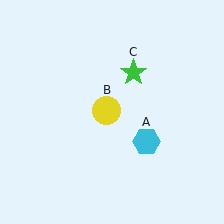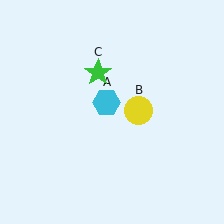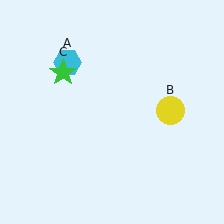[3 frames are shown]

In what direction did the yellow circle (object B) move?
The yellow circle (object B) moved right.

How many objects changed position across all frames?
3 objects changed position: cyan hexagon (object A), yellow circle (object B), green star (object C).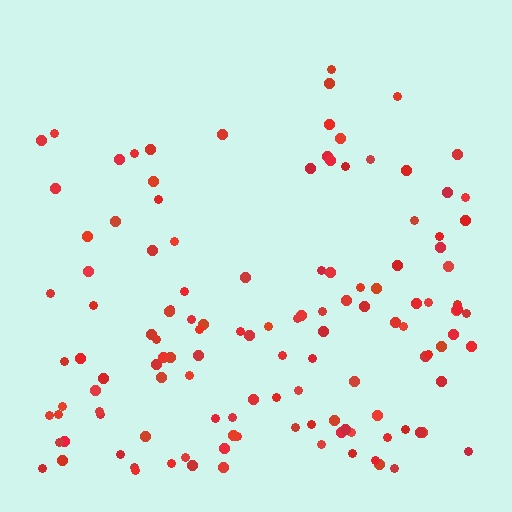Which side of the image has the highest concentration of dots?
The bottom.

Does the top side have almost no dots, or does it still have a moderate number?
Still a moderate number, just noticeably fewer than the bottom.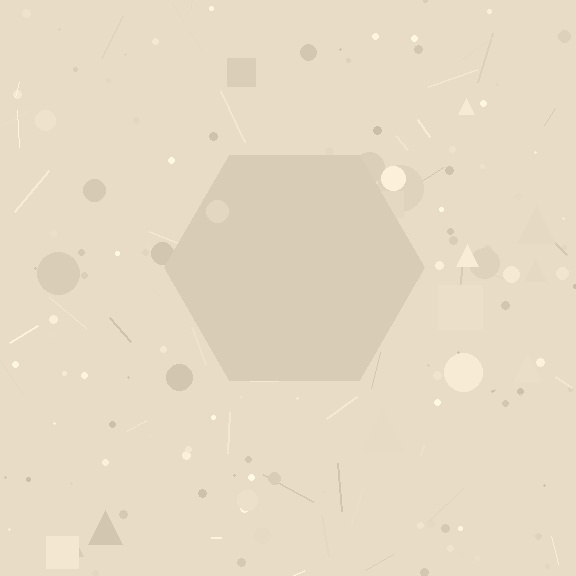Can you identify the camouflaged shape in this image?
The camouflaged shape is a hexagon.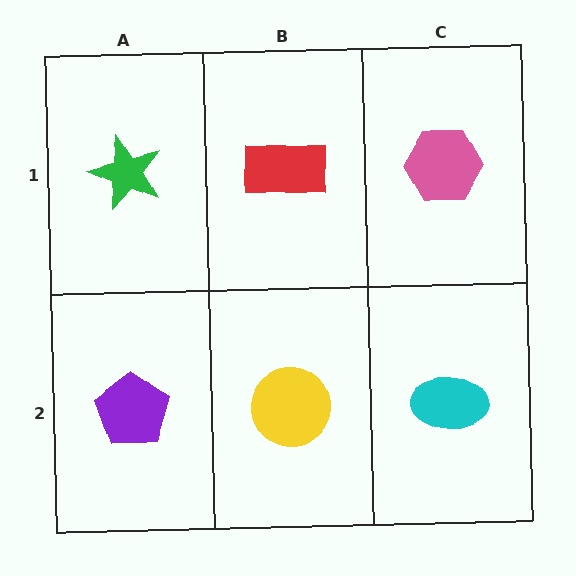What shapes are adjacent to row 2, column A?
A green star (row 1, column A), a yellow circle (row 2, column B).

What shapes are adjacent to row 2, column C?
A pink hexagon (row 1, column C), a yellow circle (row 2, column B).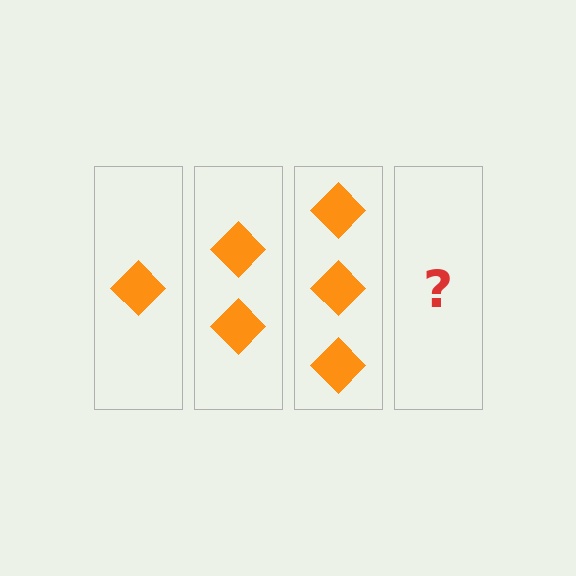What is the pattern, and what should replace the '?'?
The pattern is that each step adds one more diamond. The '?' should be 4 diamonds.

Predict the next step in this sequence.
The next step is 4 diamonds.